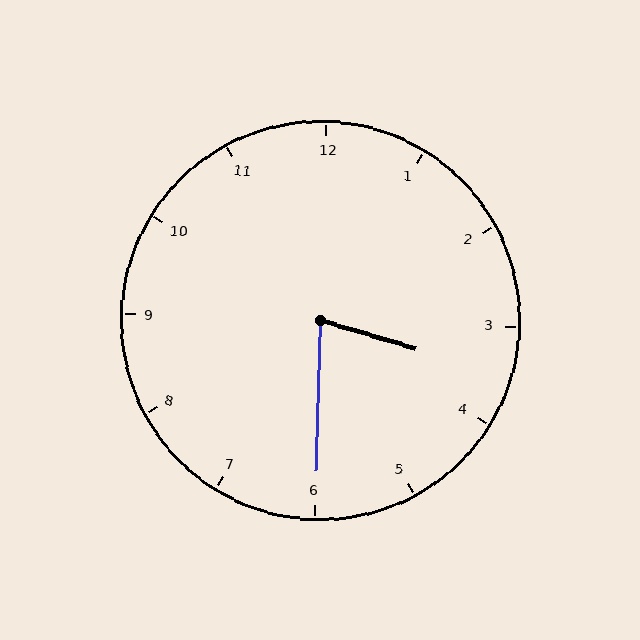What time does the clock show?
3:30.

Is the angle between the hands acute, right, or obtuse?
It is acute.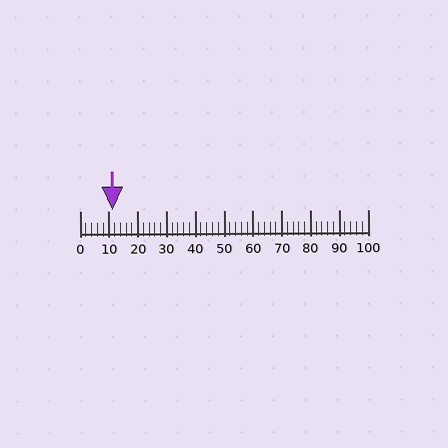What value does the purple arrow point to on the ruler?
The purple arrow points to approximately 11.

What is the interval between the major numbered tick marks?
The major tick marks are spaced 10 units apart.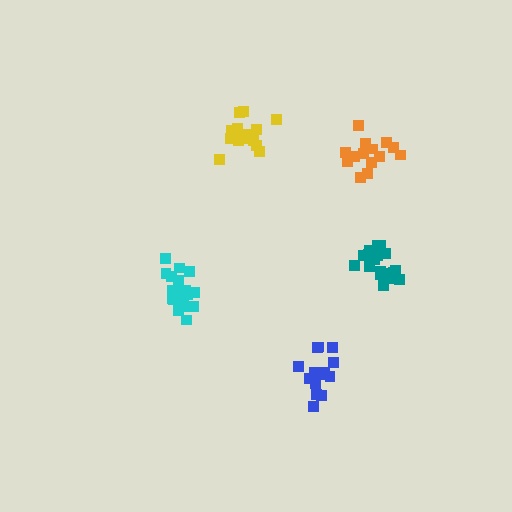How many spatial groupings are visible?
There are 5 spatial groupings.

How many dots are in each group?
Group 1: 20 dots, Group 2: 15 dots, Group 3: 21 dots, Group 4: 19 dots, Group 5: 16 dots (91 total).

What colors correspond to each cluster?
The clusters are colored: teal, orange, yellow, cyan, blue.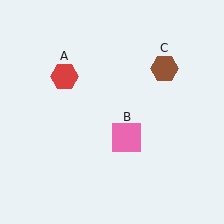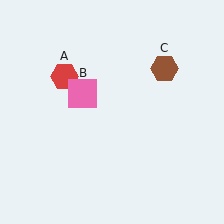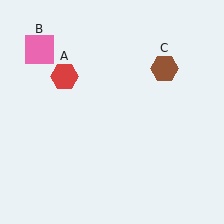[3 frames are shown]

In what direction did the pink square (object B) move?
The pink square (object B) moved up and to the left.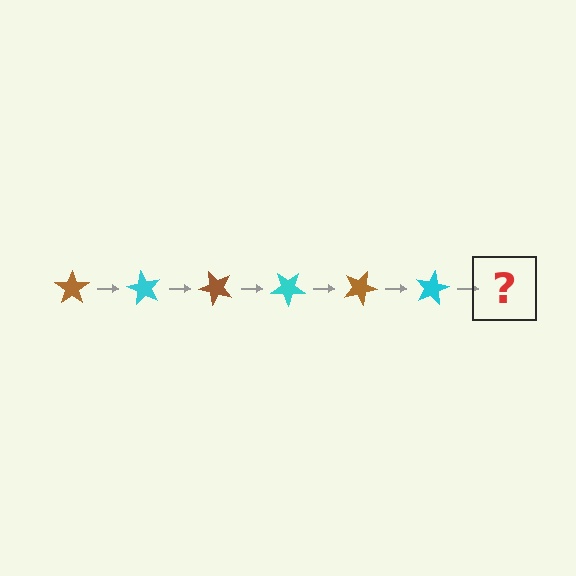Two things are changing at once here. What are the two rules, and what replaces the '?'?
The two rules are that it rotates 60 degrees each step and the color cycles through brown and cyan. The '?' should be a brown star, rotated 360 degrees from the start.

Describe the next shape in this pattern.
It should be a brown star, rotated 360 degrees from the start.